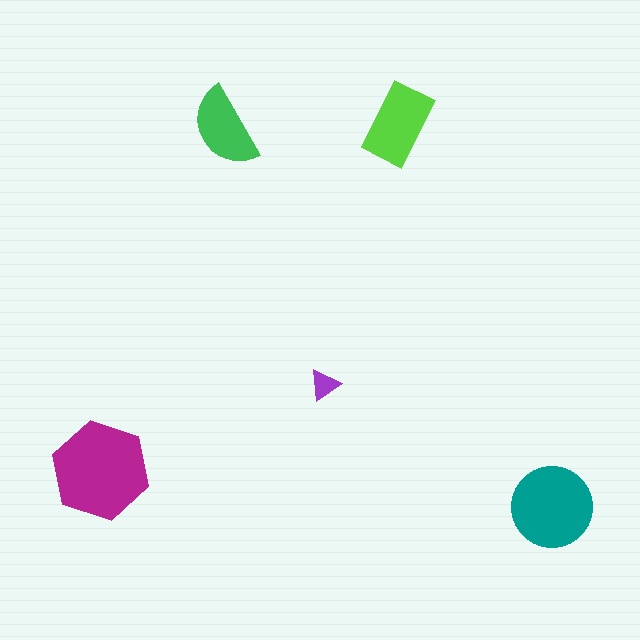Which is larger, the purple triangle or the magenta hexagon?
The magenta hexagon.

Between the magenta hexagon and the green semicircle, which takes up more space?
The magenta hexagon.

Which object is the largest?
The magenta hexagon.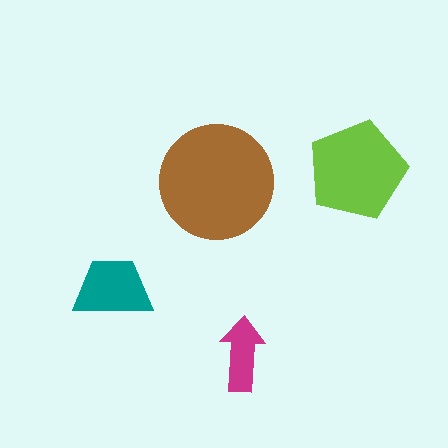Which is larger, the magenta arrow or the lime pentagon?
The lime pentagon.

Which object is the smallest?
The magenta arrow.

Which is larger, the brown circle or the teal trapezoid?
The brown circle.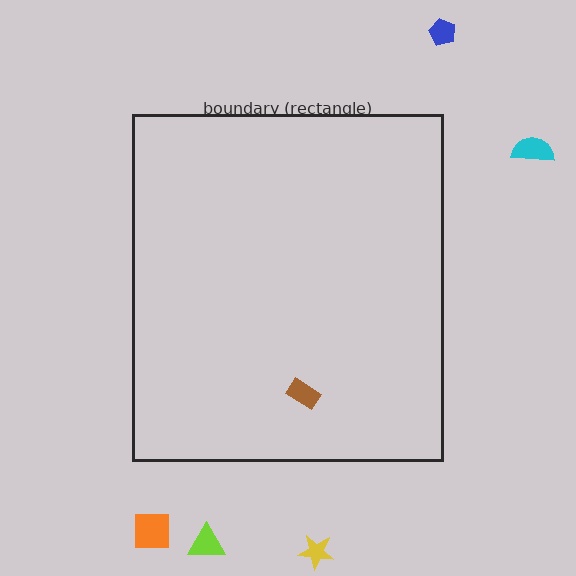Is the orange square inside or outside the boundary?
Outside.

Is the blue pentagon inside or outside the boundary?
Outside.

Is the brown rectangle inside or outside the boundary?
Inside.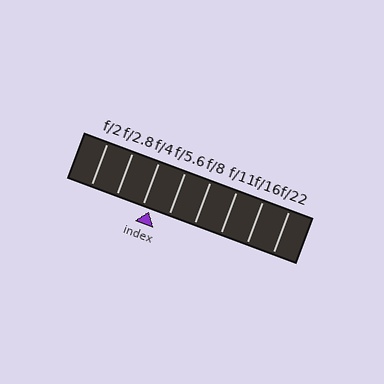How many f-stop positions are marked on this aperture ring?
There are 8 f-stop positions marked.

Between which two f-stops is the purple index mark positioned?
The index mark is between f/4 and f/5.6.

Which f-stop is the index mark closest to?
The index mark is closest to f/4.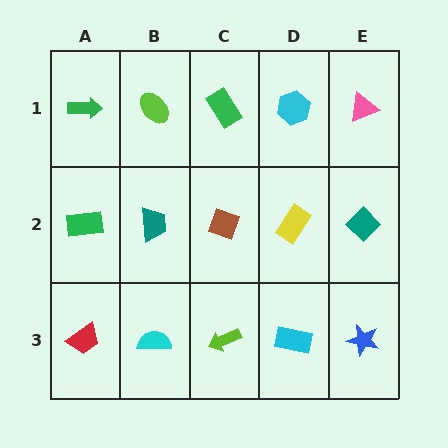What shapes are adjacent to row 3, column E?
A teal diamond (row 2, column E), a cyan rectangle (row 3, column D).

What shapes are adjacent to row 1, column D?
A yellow rectangle (row 2, column D), a green rectangle (row 1, column C), a pink triangle (row 1, column E).